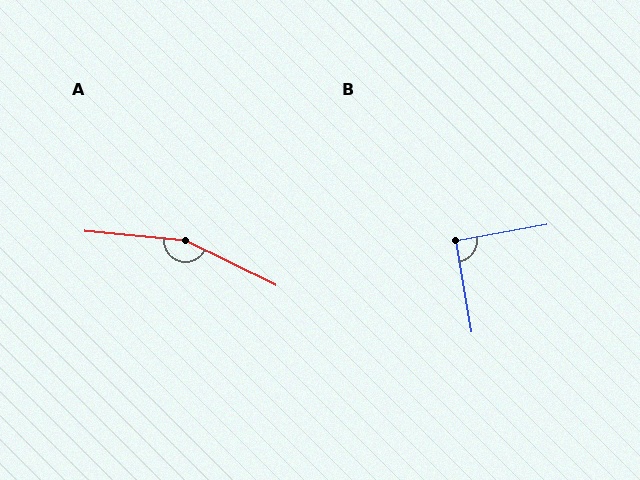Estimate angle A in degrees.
Approximately 159 degrees.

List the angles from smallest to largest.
B (91°), A (159°).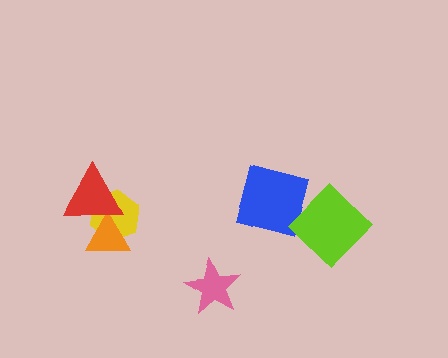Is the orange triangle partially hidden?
Yes, it is partially covered by another shape.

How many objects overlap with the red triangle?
2 objects overlap with the red triangle.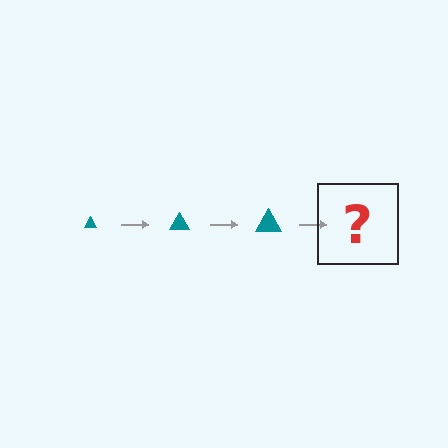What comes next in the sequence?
The next element should be a teal triangle, larger than the previous one.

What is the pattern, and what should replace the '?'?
The pattern is that the triangle gets progressively larger each step. The '?' should be a teal triangle, larger than the previous one.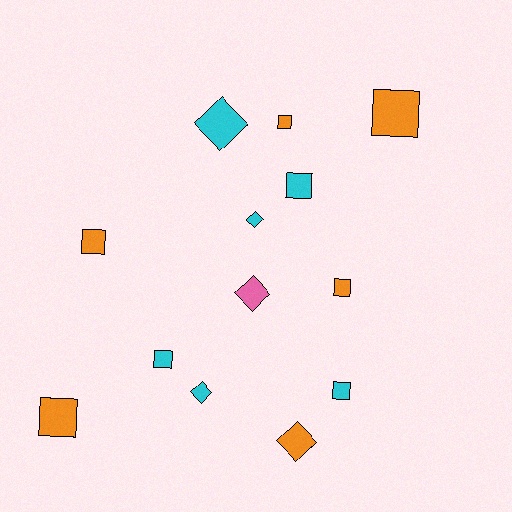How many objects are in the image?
There are 13 objects.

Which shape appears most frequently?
Square, with 8 objects.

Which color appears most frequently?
Cyan, with 6 objects.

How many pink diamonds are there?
There is 1 pink diamond.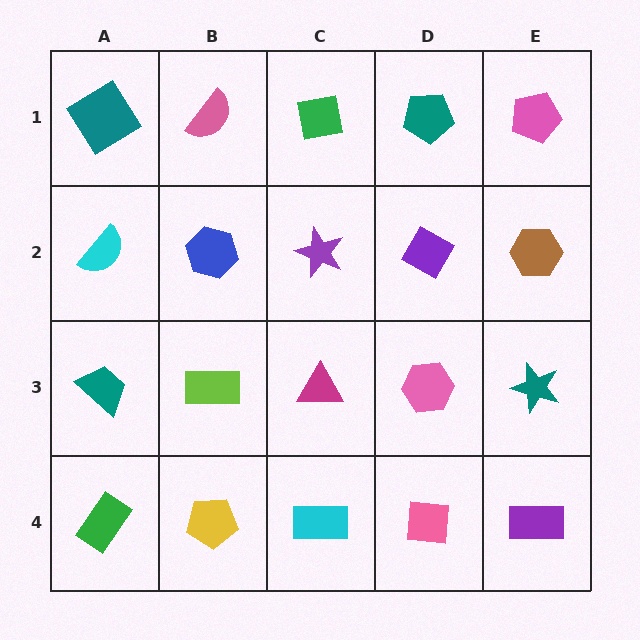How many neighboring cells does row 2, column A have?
3.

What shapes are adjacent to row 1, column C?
A purple star (row 2, column C), a pink semicircle (row 1, column B), a teal pentagon (row 1, column D).